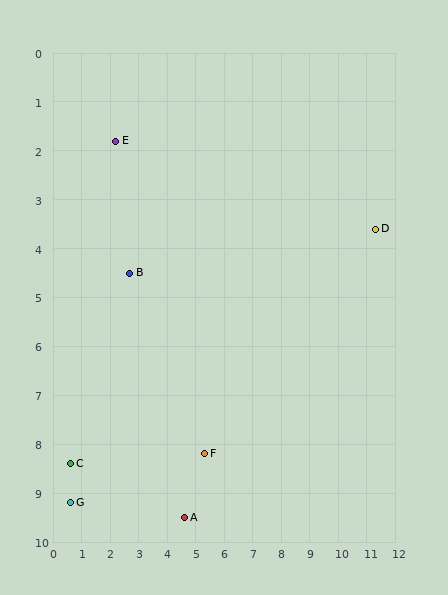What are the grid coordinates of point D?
Point D is at approximately (11.3, 3.6).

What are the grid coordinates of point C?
Point C is at approximately (0.6, 8.4).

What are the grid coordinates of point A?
Point A is at approximately (4.6, 9.5).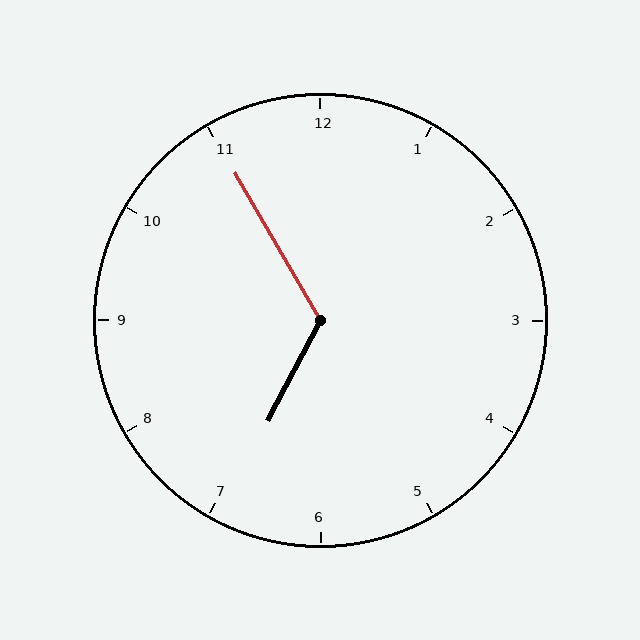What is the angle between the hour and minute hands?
Approximately 122 degrees.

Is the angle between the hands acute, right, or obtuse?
It is obtuse.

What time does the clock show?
6:55.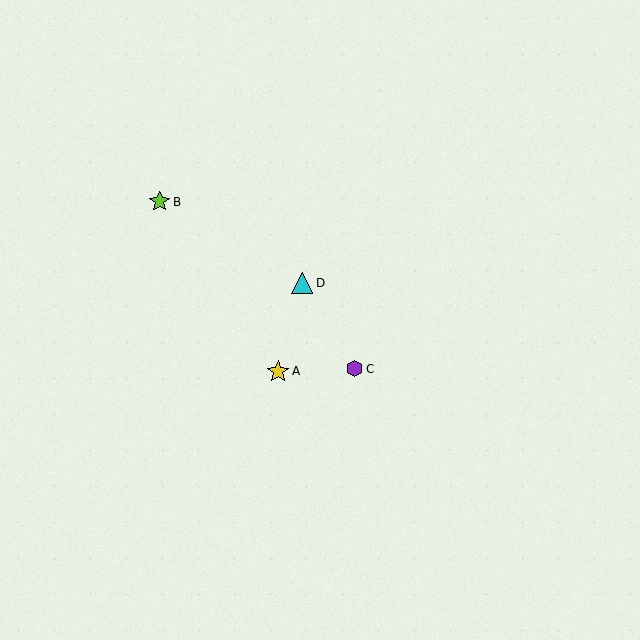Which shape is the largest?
The yellow star (labeled A) is the largest.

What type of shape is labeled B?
Shape B is a lime star.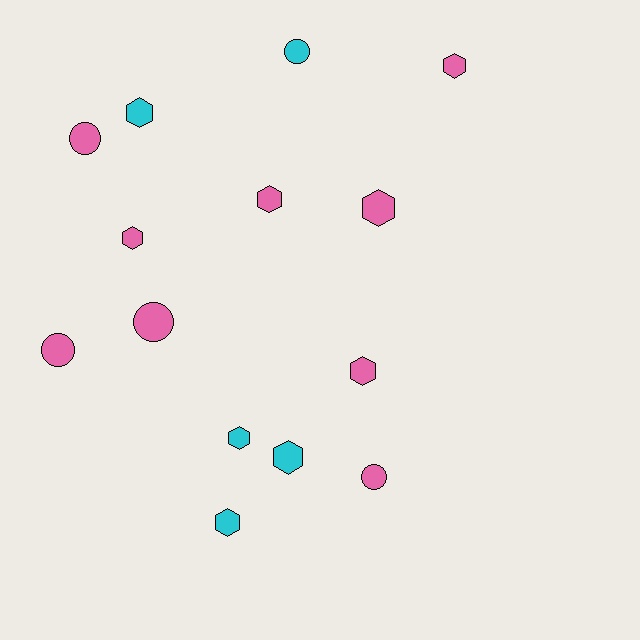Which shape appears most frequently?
Hexagon, with 9 objects.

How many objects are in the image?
There are 14 objects.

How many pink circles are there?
There are 4 pink circles.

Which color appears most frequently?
Pink, with 9 objects.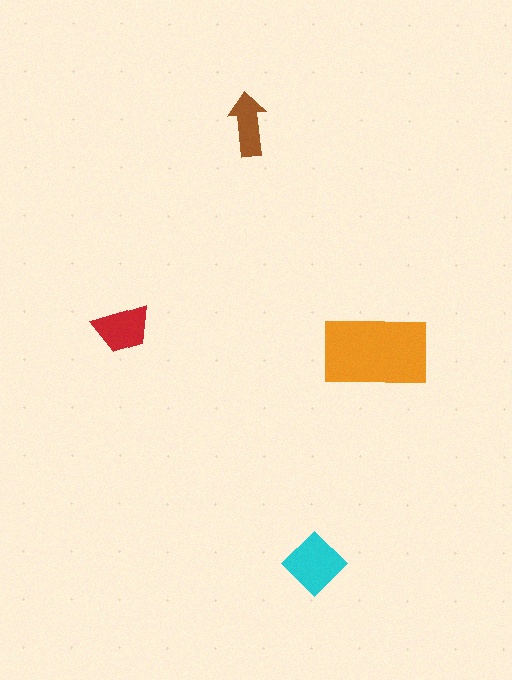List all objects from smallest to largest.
The brown arrow, the red trapezoid, the cyan diamond, the orange rectangle.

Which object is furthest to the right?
The orange rectangle is rightmost.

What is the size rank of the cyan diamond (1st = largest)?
2nd.